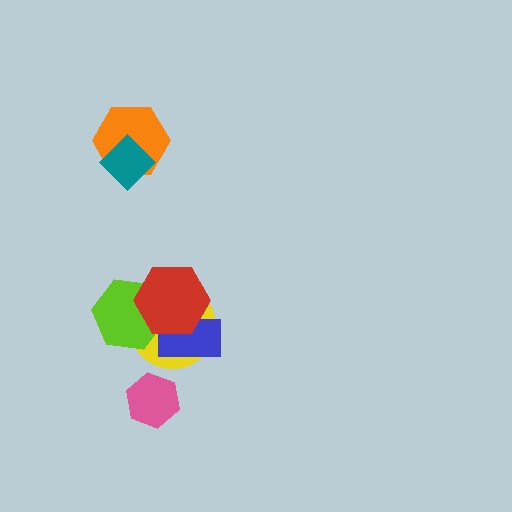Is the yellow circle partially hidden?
Yes, it is partially covered by another shape.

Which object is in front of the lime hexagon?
The red hexagon is in front of the lime hexagon.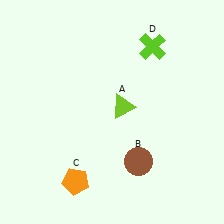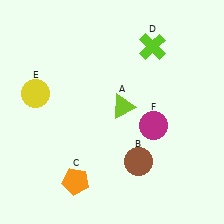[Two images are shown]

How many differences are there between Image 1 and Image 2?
There are 2 differences between the two images.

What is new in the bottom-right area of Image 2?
A magenta circle (F) was added in the bottom-right area of Image 2.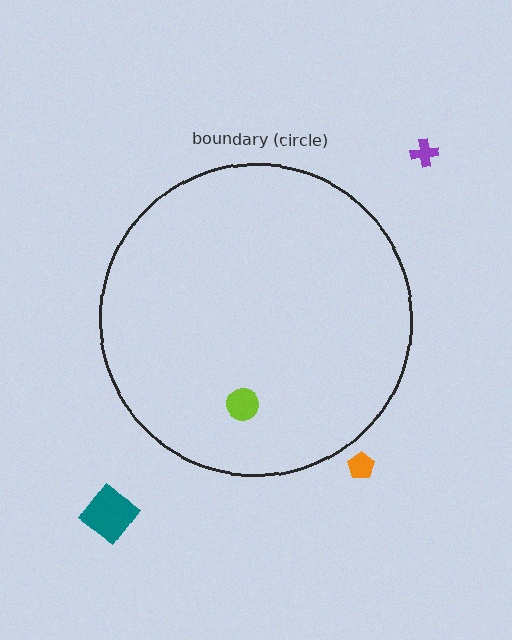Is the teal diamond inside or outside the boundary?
Outside.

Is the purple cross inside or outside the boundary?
Outside.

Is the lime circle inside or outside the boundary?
Inside.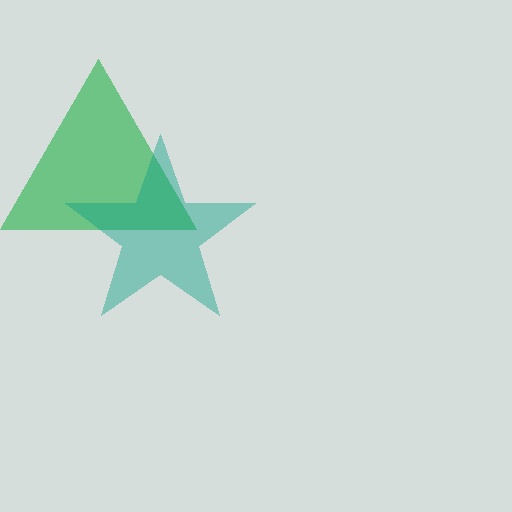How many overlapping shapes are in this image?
There are 2 overlapping shapes in the image.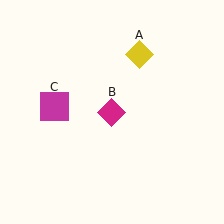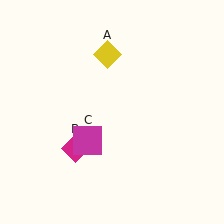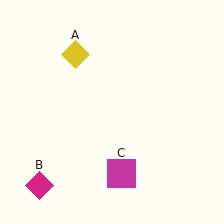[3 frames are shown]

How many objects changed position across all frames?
3 objects changed position: yellow diamond (object A), magenta diamond (object B), magenta square (object C).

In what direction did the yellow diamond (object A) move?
The yellow diamond (object A) moved left.